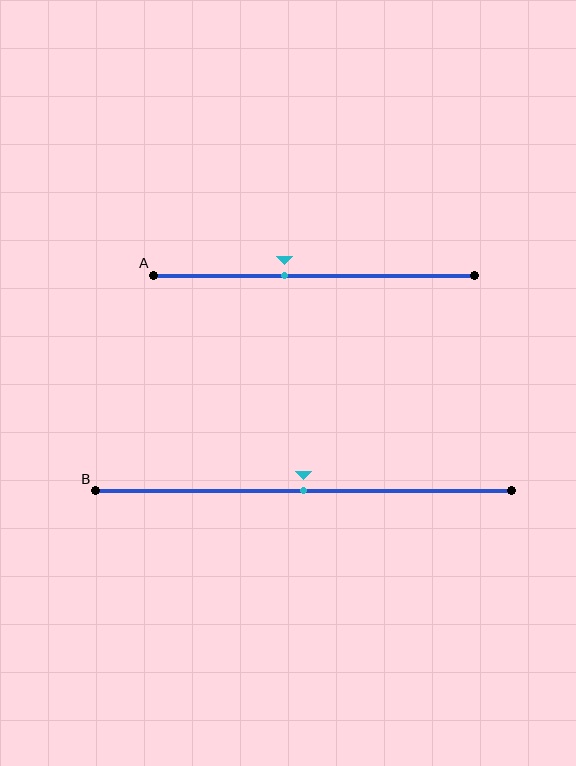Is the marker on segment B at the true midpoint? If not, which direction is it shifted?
Yes, the marker on segment B is at the true midpoint.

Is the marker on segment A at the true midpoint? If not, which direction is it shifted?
No, the marker on segment A is shifted to the left by about 9% of the segment length.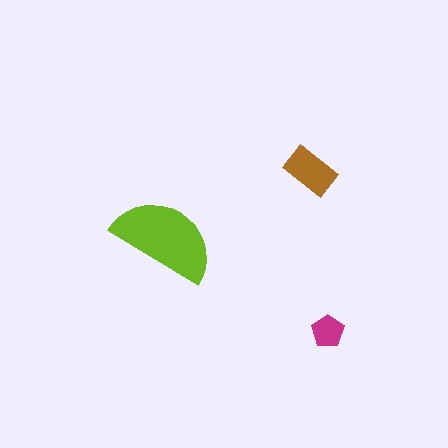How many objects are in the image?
There are 3 objects in the image.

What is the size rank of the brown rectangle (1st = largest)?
2nd.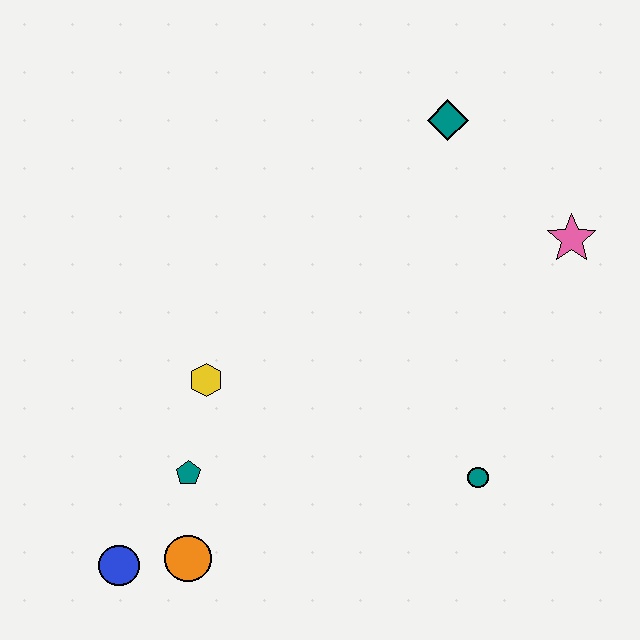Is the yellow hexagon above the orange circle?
Yes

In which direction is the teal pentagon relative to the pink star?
The teal pentagon is to the left of the pink star.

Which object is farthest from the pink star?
The blue circle is farthest from the pink star.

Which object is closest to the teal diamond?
The pink star is closest to the teal diamond.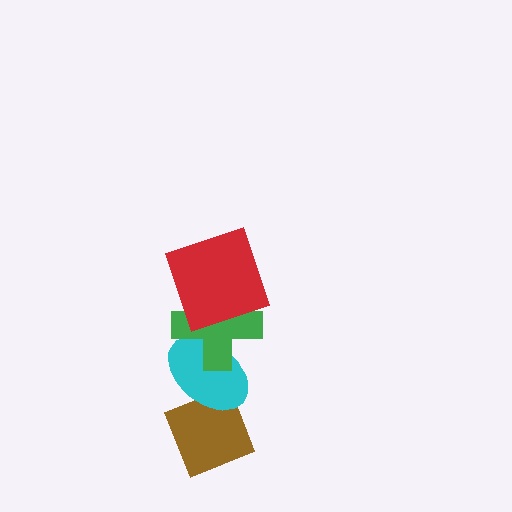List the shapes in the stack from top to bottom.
From top to bottom: the red square, the green cross, the cyan ellipse, the brown diamond.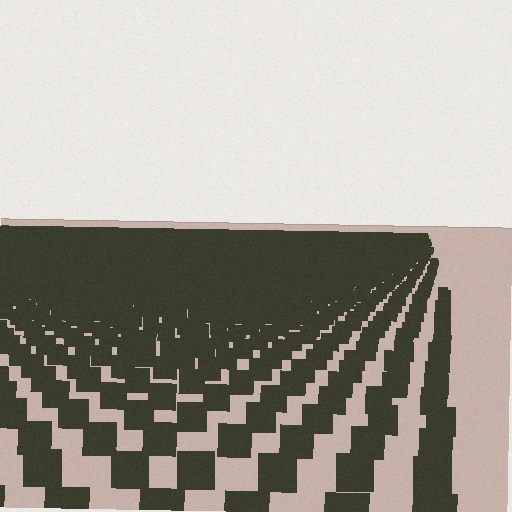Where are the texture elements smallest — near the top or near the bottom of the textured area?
Near the top.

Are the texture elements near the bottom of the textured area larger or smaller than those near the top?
Larger. Near the bottom, elements are closer to the viewer and appear at a bigger on-screen size.